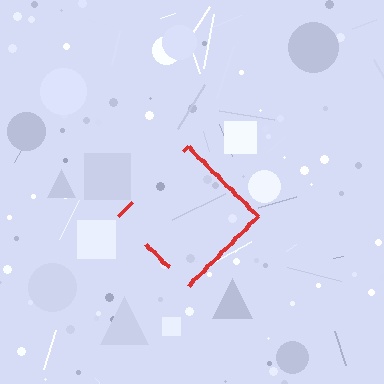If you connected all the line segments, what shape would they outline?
They would outline a diamond.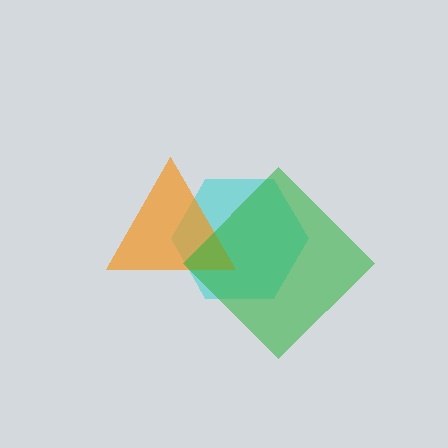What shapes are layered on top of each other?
The layered shapes are: a cyan hexagon, an orange triangle, a green diamond.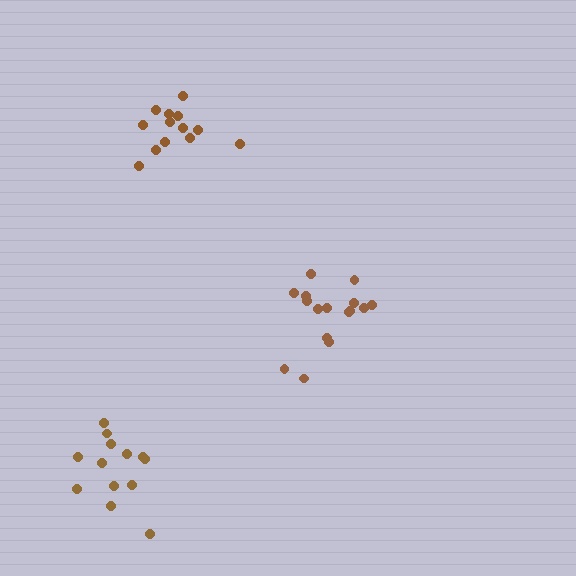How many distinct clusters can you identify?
There are 3 distinct clusters.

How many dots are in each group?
Group 1: 13 dots, Group 2: 16 dots, Group 3: 13 dots (42 total).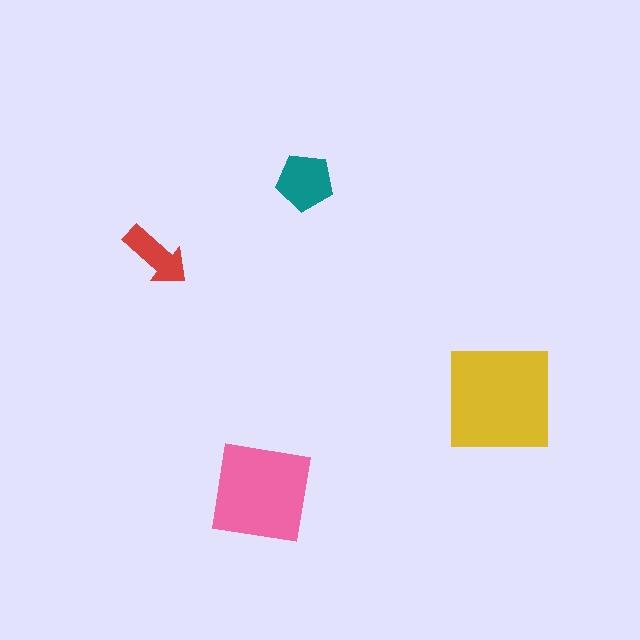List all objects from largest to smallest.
The yellow square, the pink square, the teal pentagon, the red arrow.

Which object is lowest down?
The pink square is bottommost.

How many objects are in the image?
There are 4 objects in the image.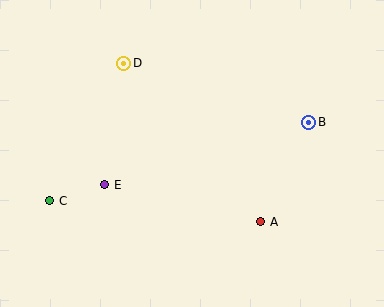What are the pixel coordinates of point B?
Point B is at (309, 122).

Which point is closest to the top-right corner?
Point B is closest to the top-right corner.